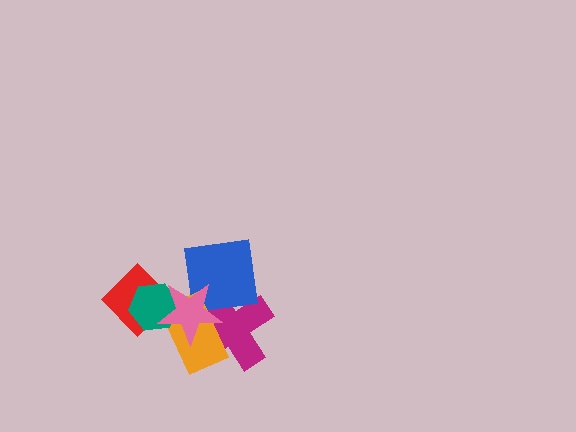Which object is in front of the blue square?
The pink star is in front of the blue square.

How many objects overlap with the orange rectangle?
3 objects overlap with the orange rectangle.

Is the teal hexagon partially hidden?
Yes, it is partially covered by another shape.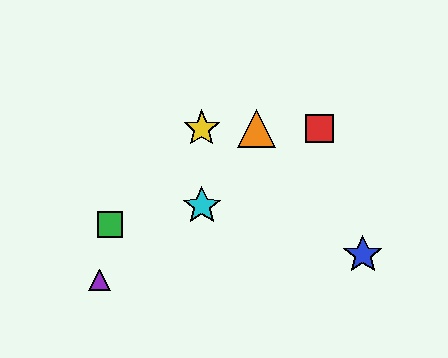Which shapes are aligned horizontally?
The red square, the yellow star, the orange triangle are aligned horizontally.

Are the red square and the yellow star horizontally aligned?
Yes, both are at y≈129.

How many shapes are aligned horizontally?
3 shapes (the red square, the yellow star, the orange triangle) are aligned horizontally.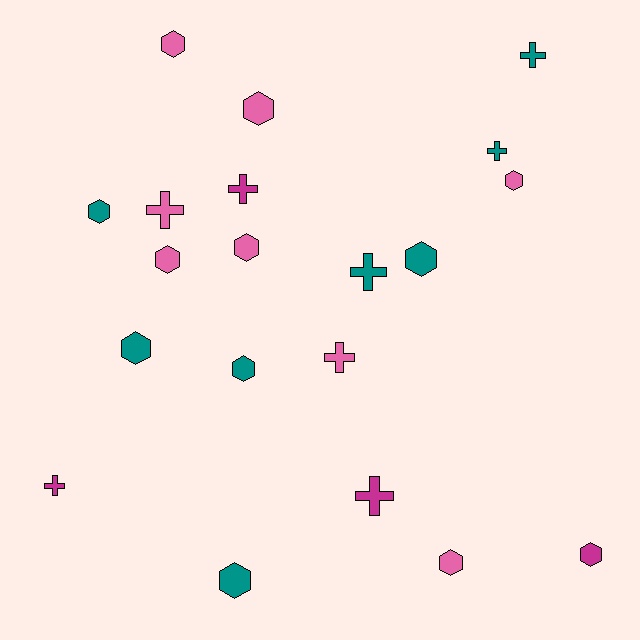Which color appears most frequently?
Pink, with 8 objects.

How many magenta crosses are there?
There are 3 magenta crosses.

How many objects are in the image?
There are 20 objects.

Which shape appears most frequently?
Hexagon, with 12 objects.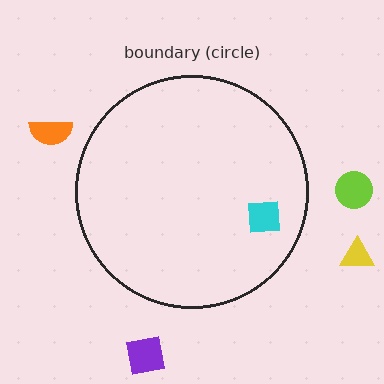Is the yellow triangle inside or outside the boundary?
Outside.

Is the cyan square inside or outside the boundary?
Inside.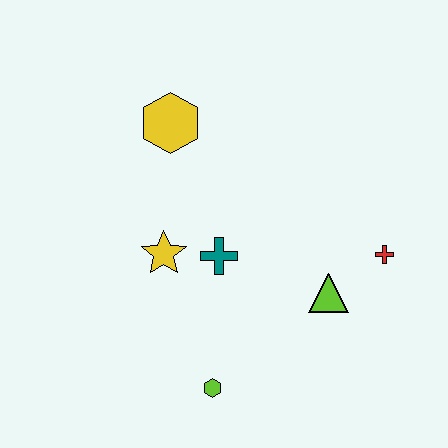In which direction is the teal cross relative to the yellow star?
The teal cross is to the right of the yellow star.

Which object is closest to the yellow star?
The teal cross is closest to the yellow star.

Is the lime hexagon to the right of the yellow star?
Yes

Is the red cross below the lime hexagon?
No